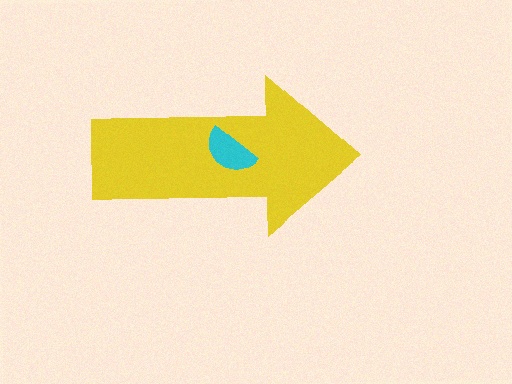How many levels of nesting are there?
2.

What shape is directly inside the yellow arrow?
The cyan semicircle.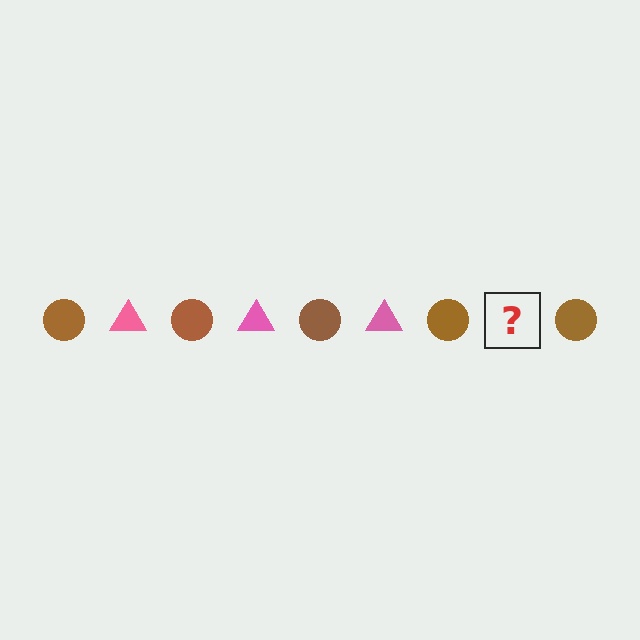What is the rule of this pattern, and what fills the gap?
The rule is that the pattern alternates between brown circle and pink triangle. The gap should be filled with a pink triangle.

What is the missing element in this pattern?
The missing element is a pink triangle.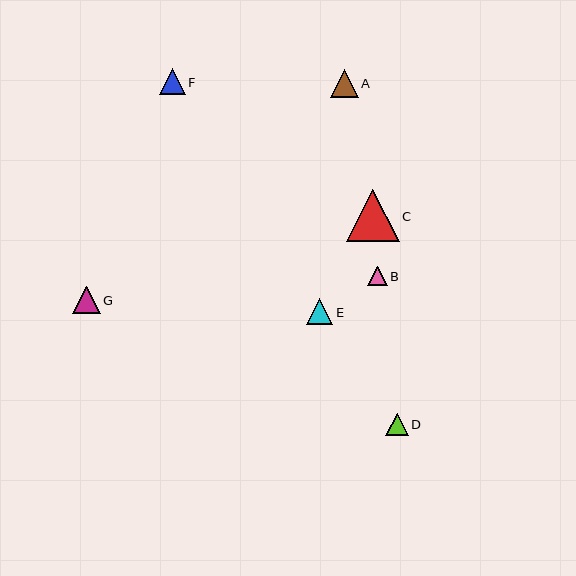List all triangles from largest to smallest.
From largest to smallest: C, A, G, F, E, D, B.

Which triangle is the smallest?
Triangle B is the smallest with a size of approximately 20 pixels.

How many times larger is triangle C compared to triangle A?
Triangle C is approximately 1.9 times the size of triangle A.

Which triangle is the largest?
Triangle C is the largest with a size of approximately 53 pixels.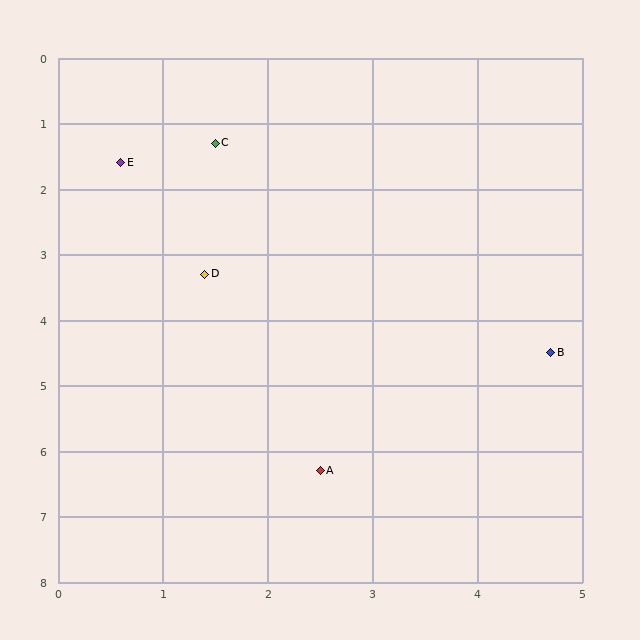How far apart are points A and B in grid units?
Points A and B are about 2.8 grid units apart.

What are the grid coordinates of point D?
Point D is at approximately (1.4, 3.3).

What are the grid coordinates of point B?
Point B is at approximately (4.7, 4.5).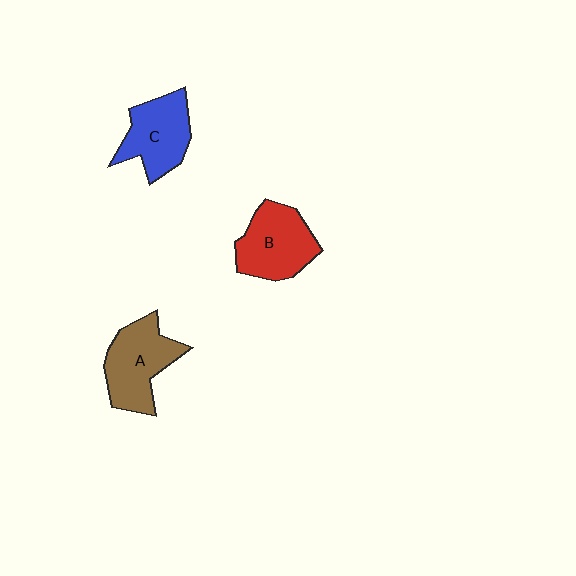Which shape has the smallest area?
Shape C (blue).